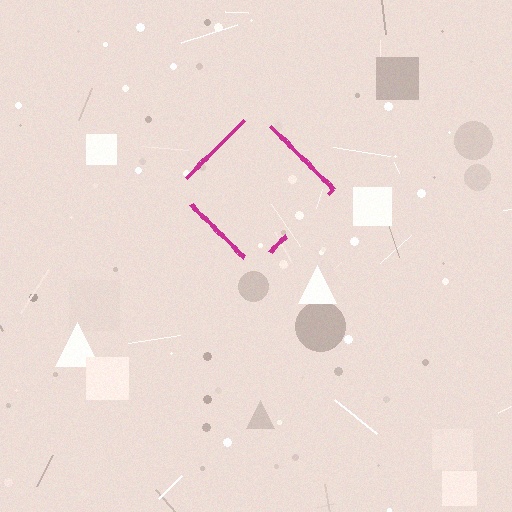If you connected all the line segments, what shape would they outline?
They would outline a diamond.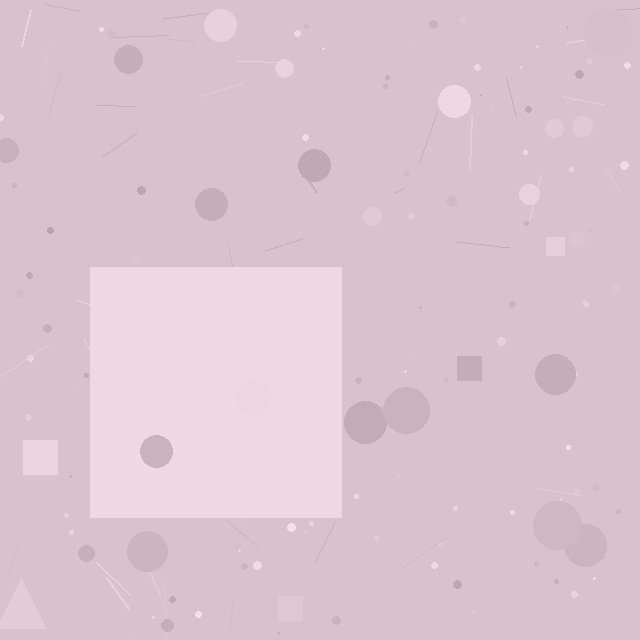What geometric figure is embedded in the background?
A square is embedded in the background.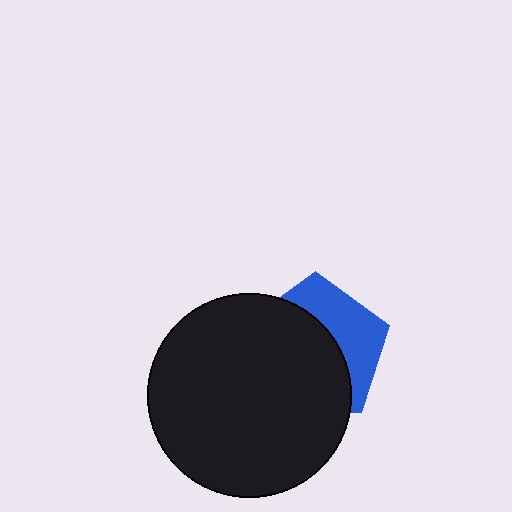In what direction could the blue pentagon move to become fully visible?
The blue pentagon could move toward the upper-right. That would shift it out from behind the black circle entirely.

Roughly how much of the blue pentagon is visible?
A small part of it is visible (roughly 37%).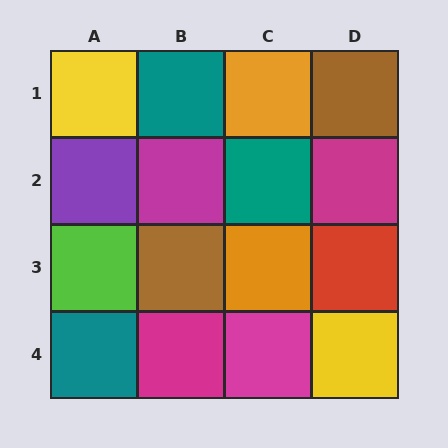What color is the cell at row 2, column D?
Magenta.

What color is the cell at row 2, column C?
Teal.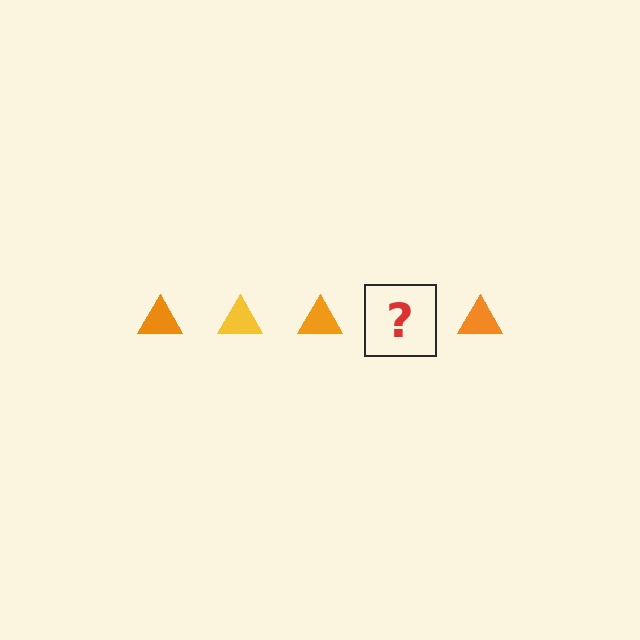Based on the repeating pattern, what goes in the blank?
The blank should be a yellow triangle.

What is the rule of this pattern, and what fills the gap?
The rule is that the pattern cycles through orange, yellow triangles. The gap should be filled with a yellow triangle.